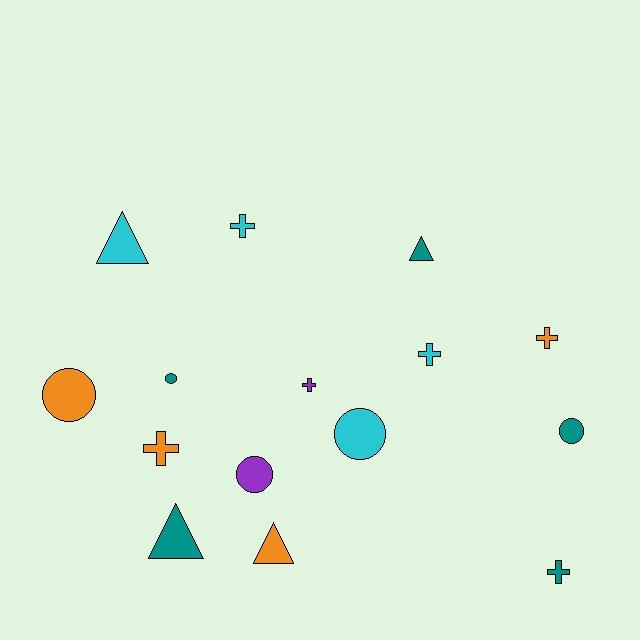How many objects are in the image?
There are 15 objects.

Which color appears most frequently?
Teal, with 5 objects.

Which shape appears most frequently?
Cross, with 6 objects.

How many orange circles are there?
There is 1 orange circle.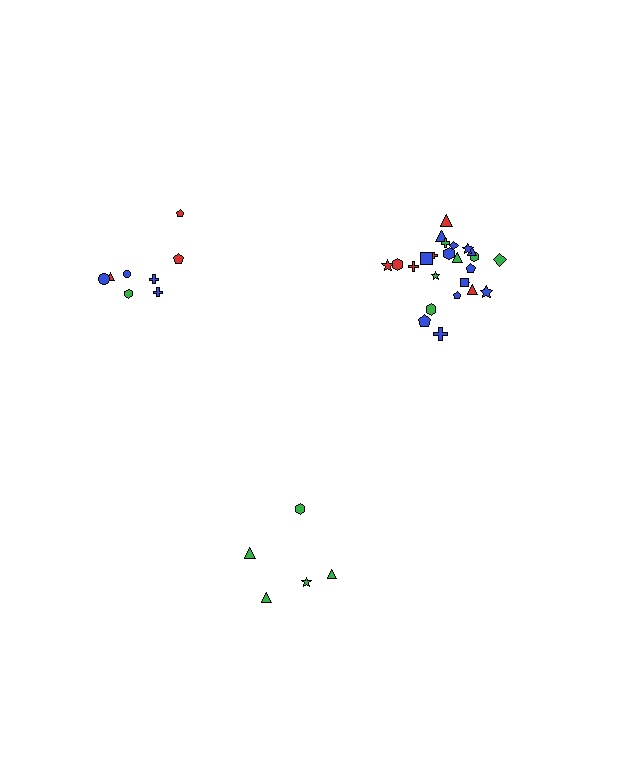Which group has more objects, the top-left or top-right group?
The top-right group.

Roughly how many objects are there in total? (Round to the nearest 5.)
Roughly 40 objects in total.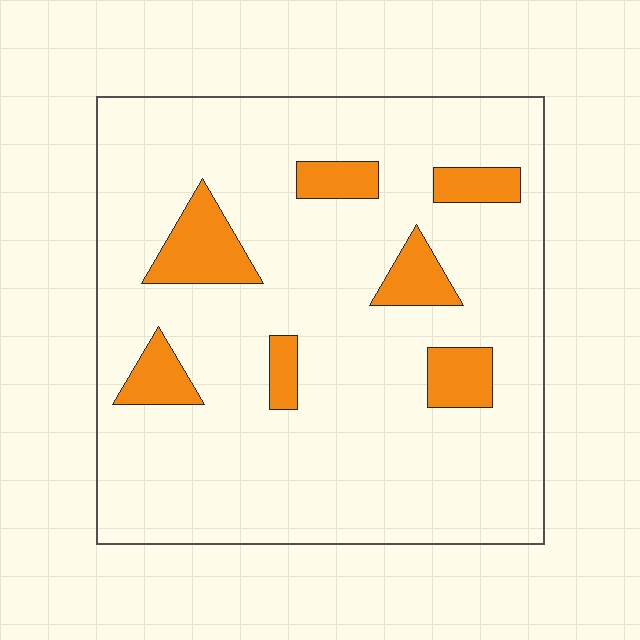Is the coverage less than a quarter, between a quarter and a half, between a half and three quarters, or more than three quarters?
Less than a quarter.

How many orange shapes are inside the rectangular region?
7.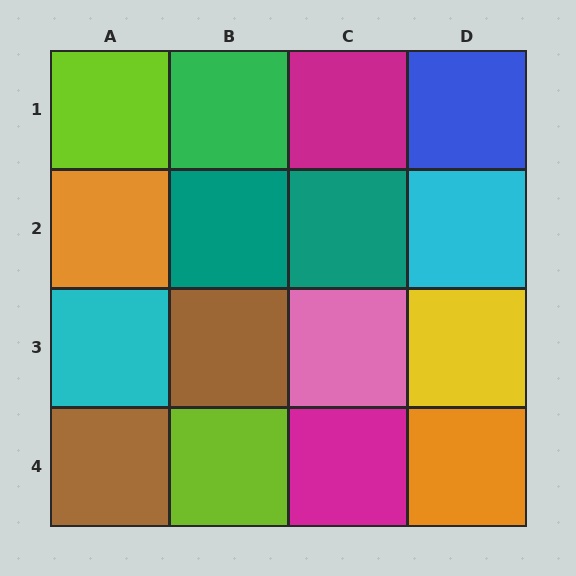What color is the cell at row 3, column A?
Cyan.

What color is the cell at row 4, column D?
Orange.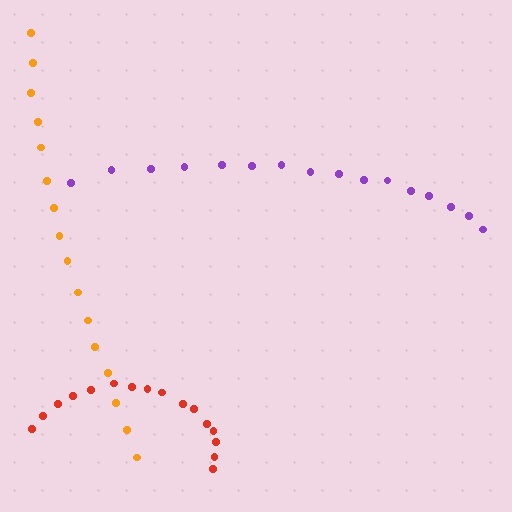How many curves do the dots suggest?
There are 3 distinct paths.